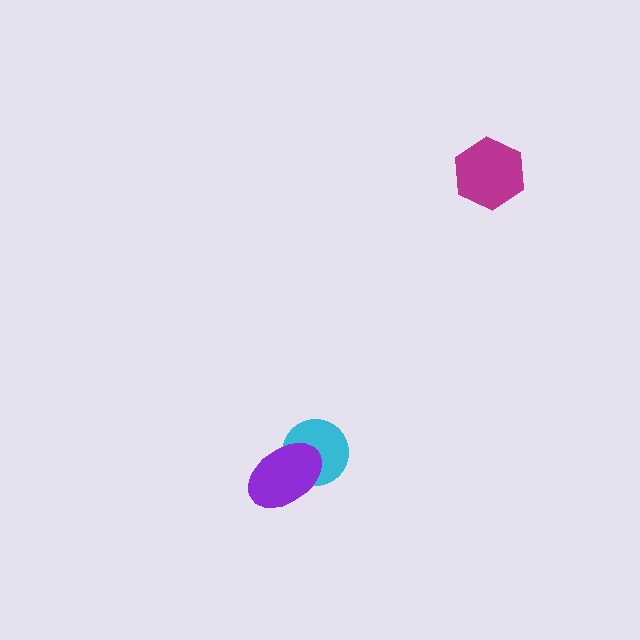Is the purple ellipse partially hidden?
No, no other shape covers it.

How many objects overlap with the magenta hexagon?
0 objects overlap with the magenta hexagon.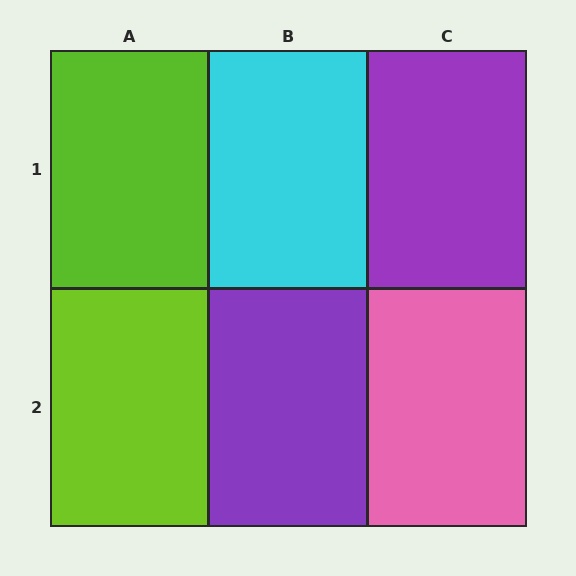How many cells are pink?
1 cell is pink.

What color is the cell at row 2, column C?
Pink.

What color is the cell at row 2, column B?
Purple.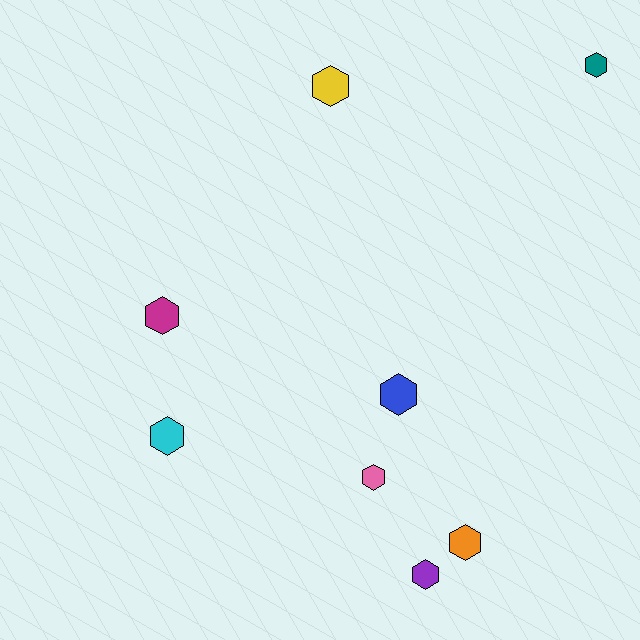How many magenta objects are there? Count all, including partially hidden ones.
There is 1 magenta object.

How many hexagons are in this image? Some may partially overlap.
There are 8 hexagons.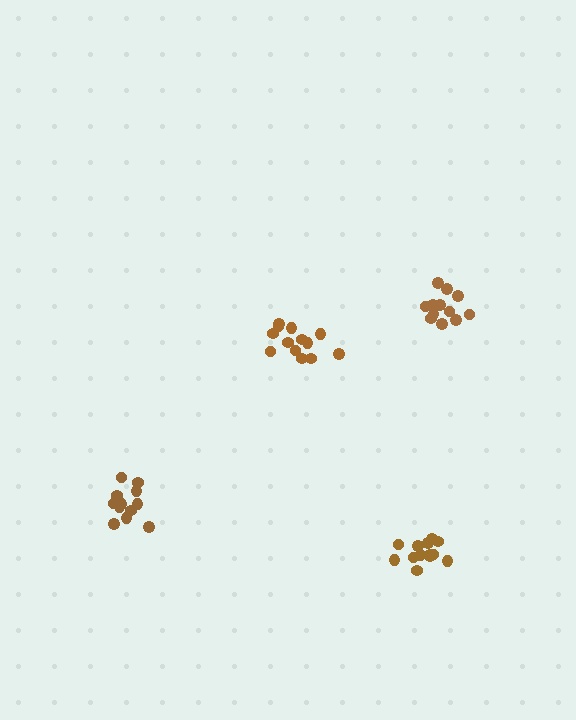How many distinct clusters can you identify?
There are 4 distinct clusters.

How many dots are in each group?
Group 1: 12 dots, Group 2: 12 dots, Group 3: 13 dots, Group 4: 13 dots (50 total).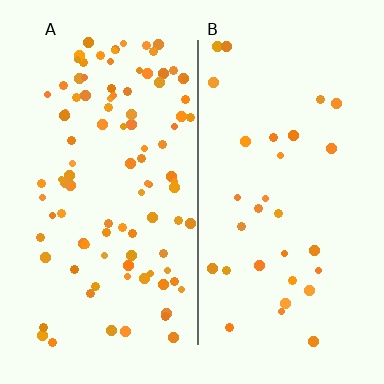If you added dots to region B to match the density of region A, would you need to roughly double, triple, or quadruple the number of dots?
Approximately triple.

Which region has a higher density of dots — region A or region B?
A (the left).